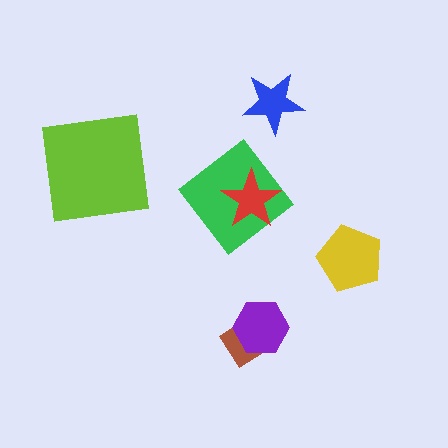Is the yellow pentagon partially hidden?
No, no other shape covers it.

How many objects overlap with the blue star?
0 objects overlap with the blue star.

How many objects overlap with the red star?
1 object overlaps with the red star.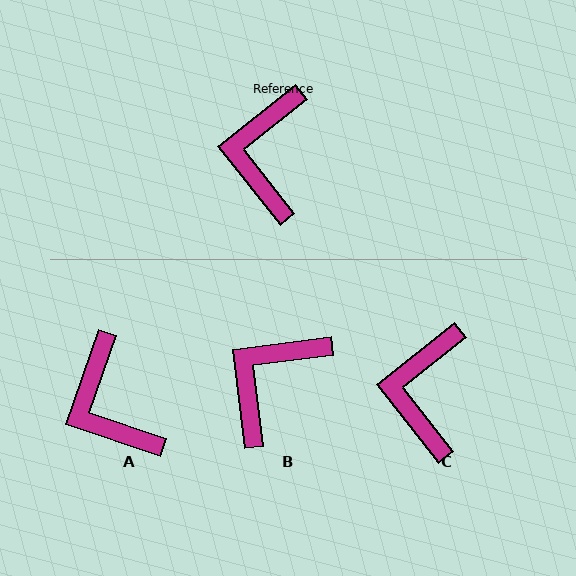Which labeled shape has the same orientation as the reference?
C.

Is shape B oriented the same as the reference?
No, it is off by about 31 degrees.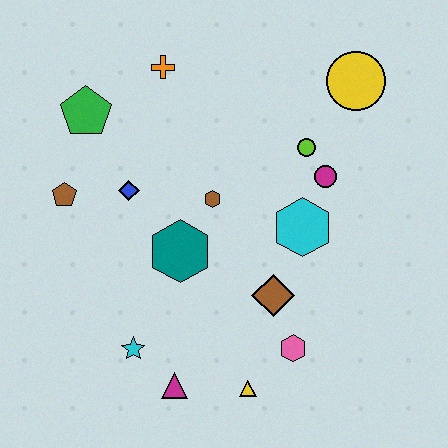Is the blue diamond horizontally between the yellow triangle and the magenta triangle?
No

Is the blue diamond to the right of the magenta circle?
No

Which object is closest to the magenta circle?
The lime circle is closest to the magenta circle.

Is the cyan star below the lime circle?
Yes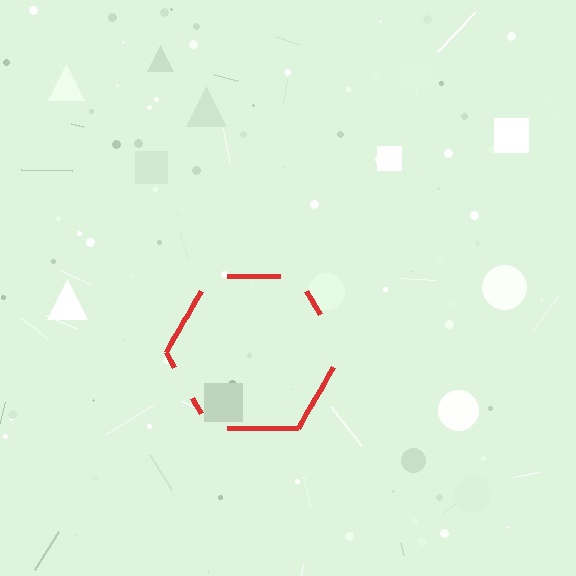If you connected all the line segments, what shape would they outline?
They would outline a hexagon.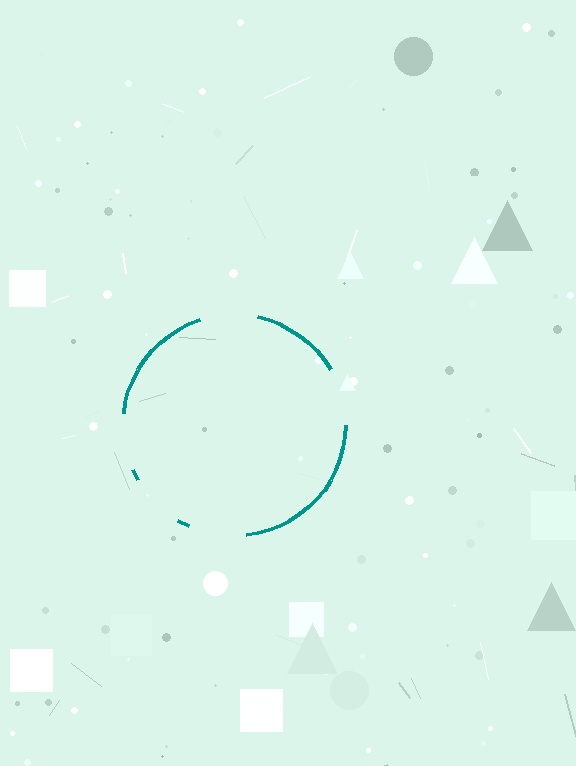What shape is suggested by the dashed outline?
The dashed outline suggests a circle.